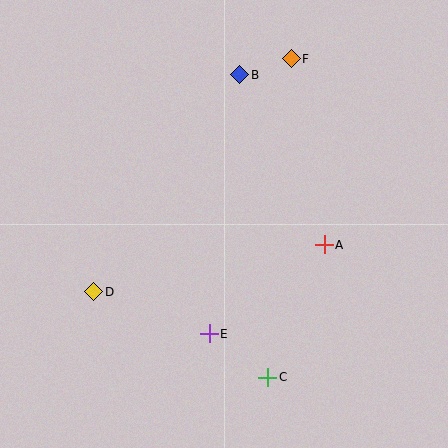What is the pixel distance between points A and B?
The distance between A and B is 190 pixels.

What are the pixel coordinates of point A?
Point A is at (324, 245).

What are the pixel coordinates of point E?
Point E is at (209, 334).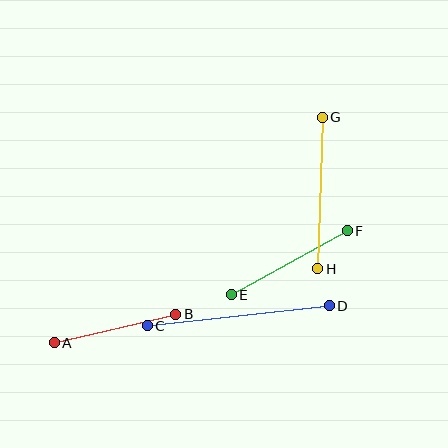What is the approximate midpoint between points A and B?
The midpoint is at approximately (115, 329) pixels.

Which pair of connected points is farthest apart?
Points C and D are farthest apart.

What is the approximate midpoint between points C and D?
The midpoint is at approximately (238, 316) pixels.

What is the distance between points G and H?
The distance is approximately 152 pixels.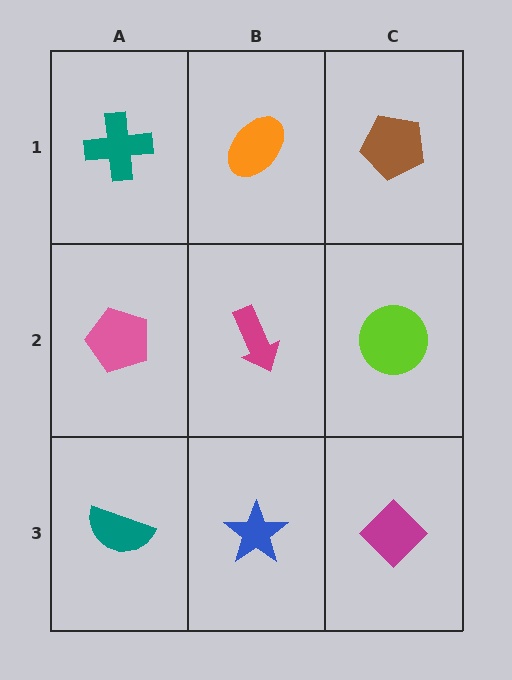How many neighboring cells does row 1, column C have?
2.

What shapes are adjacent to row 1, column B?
A magenta arrow (row 2, column B), a teal cross (row 1, column A), a brown pentagon (row 1, column C).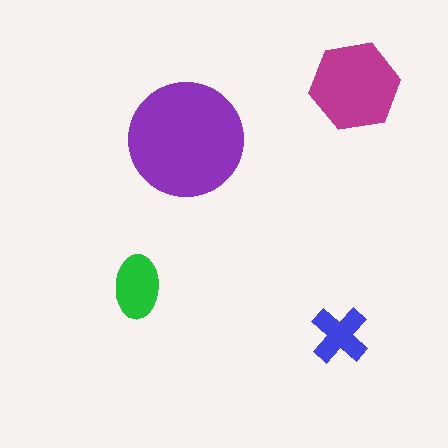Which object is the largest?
The purple circle.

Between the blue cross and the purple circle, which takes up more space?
The purple circle.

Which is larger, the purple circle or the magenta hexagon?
The purple circle.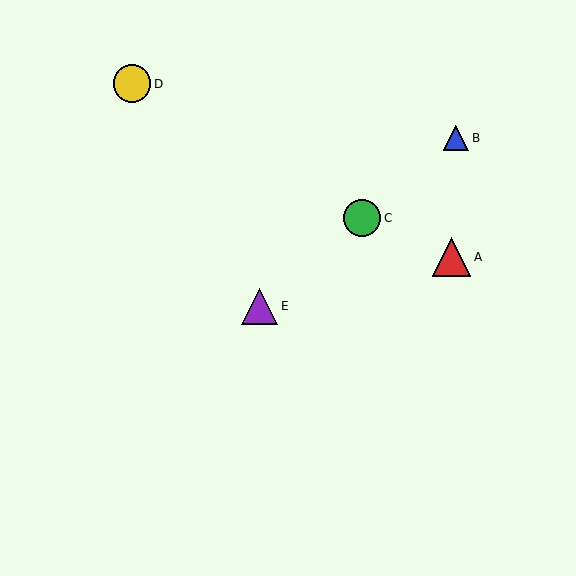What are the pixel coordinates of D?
Object D is at (132, 84).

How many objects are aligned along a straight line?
3 objects (B, C, E) are aligned along a straight line.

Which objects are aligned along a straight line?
Objects B, C, E are aligned along a straight line.